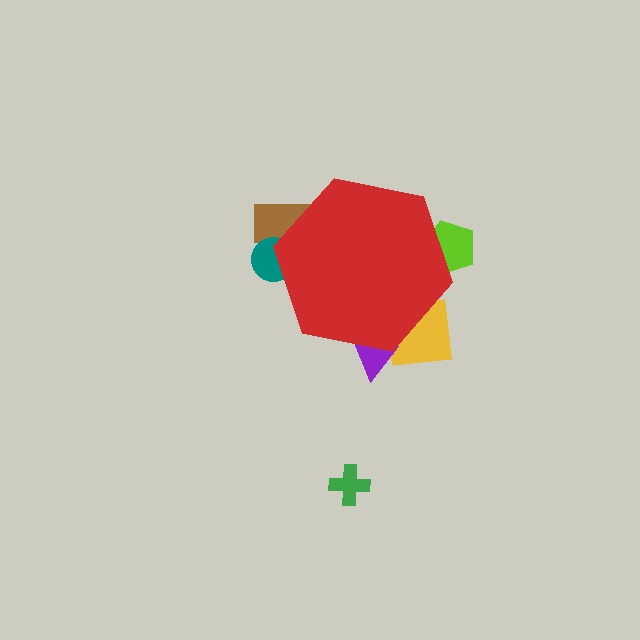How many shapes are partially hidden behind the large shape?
5 shapes are partially hidden.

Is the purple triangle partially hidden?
Yes, the purple triangle is partially hidden behind the red hexagon.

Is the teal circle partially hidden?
Yes, the teal circle is partially hidden behind the red hexagon.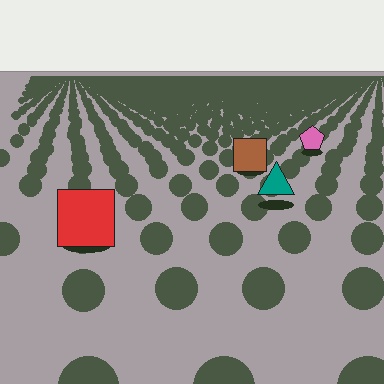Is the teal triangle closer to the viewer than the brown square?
Yes. The teal triangle is closer — you can tell from the texture gradient: the ground texture is coarser near it.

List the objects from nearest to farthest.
From nearest to farthest: the red square, the teal triangle, the brown square, the pink pentagon.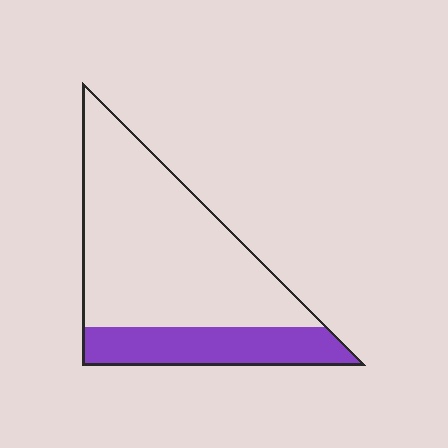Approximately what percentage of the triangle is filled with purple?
Approximately 25%.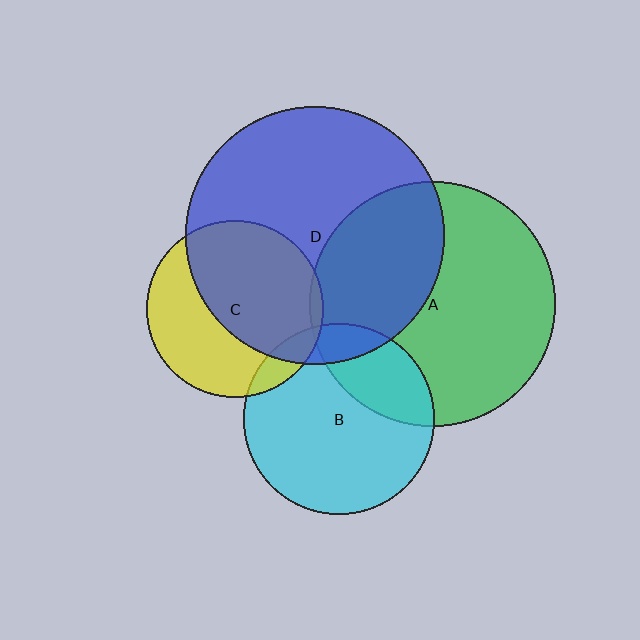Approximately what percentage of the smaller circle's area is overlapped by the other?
Approximately 10%.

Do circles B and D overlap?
Yes.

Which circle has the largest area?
Circle D (blue).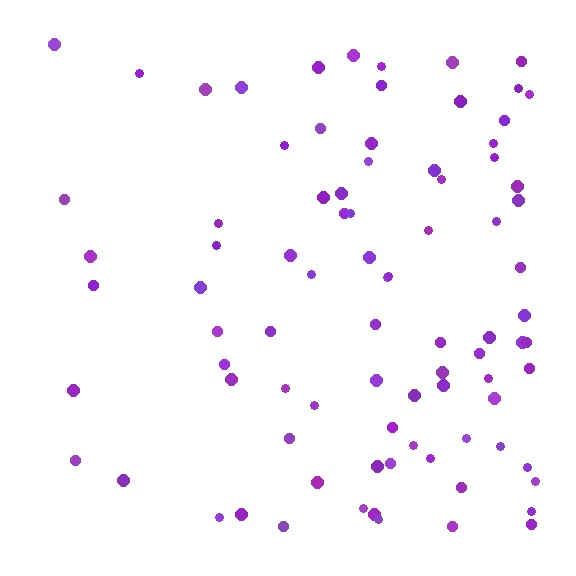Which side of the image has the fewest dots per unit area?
The left.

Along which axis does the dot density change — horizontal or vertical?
Horizontal.